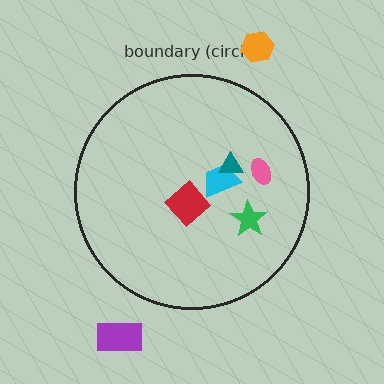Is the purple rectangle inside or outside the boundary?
Outside.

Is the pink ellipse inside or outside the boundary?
Inside.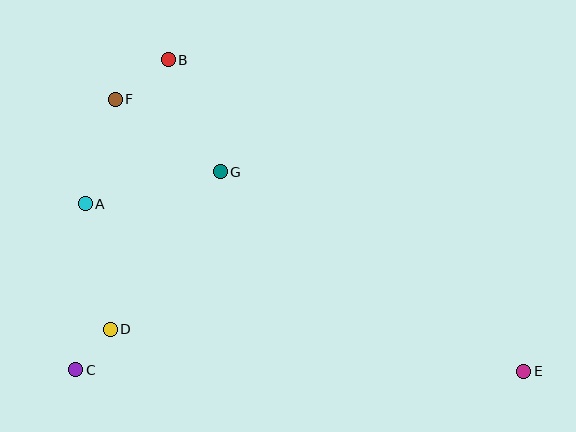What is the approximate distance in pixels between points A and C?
The distance between A and C is approximately 166 pixels.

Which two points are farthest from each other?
Points E and F are farthest from each other.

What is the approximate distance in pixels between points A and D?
The distance between A and D is approximately 128 pixels.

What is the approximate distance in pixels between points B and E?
The distance between B and E is approximately 473 pixels.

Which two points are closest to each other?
Points C and D are closest to each other.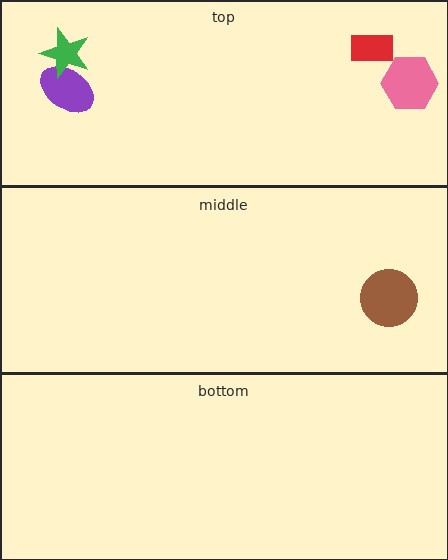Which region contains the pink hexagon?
The top region.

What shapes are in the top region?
The red rectangle, the purple ellipse, the green star, the pink hexagon.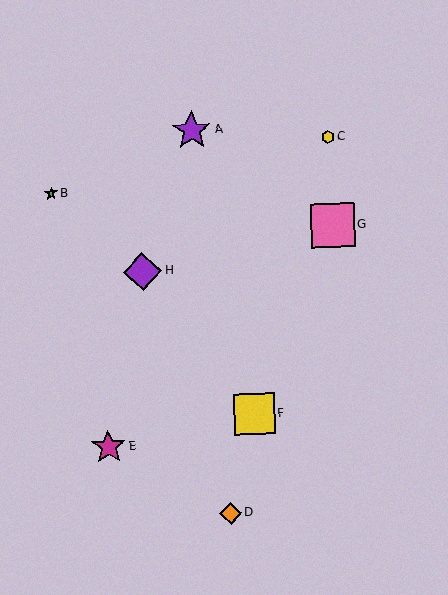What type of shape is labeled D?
Shape D is an orange diamond.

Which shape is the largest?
The pink square (labeled G) is the largest.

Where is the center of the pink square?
The center of the pink square is at (333, 225).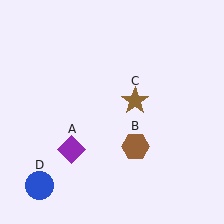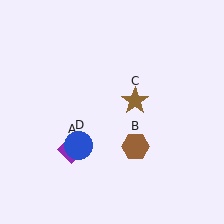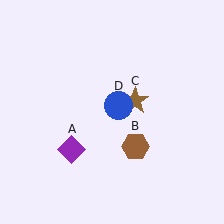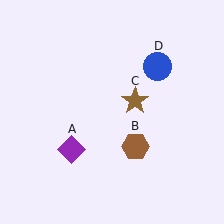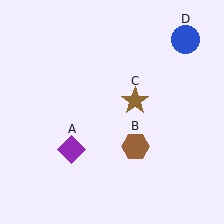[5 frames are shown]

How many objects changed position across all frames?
1 object changed position: blue circle (object D).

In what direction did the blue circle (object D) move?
The blue circle (object D) moved up and to the right.